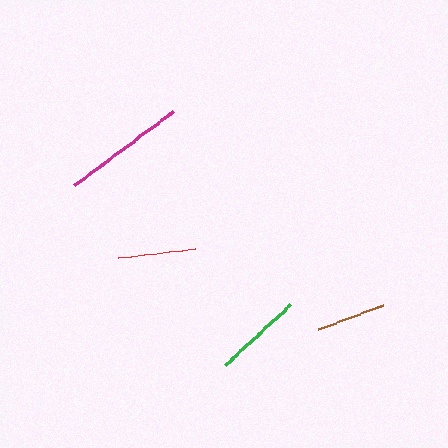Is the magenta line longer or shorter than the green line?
The magenta line is longer than the green line.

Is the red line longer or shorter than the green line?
The green line is longer than the red line.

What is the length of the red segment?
The red segment is approximately 77 pixels long.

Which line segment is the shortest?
The brown line is the shortest at approximately 70 pixels.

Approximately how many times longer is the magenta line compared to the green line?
The magenta line is approximately 1.4 times the length of the green line.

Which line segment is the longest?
The magenta line is the longest at approximately 124 pixels.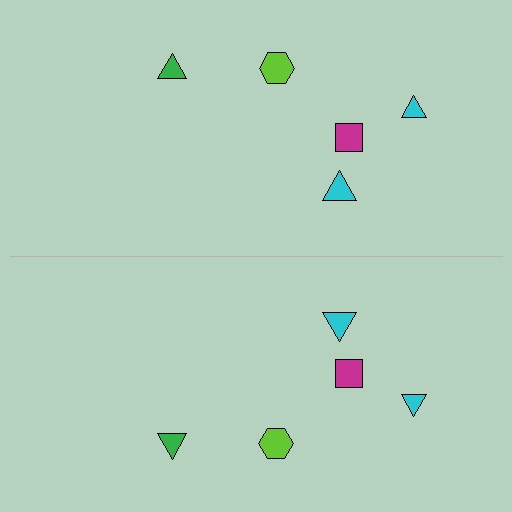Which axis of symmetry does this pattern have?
The pattern has a horizontal axis of symmetry running through the center of the image.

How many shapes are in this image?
There are 10 shapes in this image.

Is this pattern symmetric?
Yes, this pattern has bilateral (reflection) symmetry.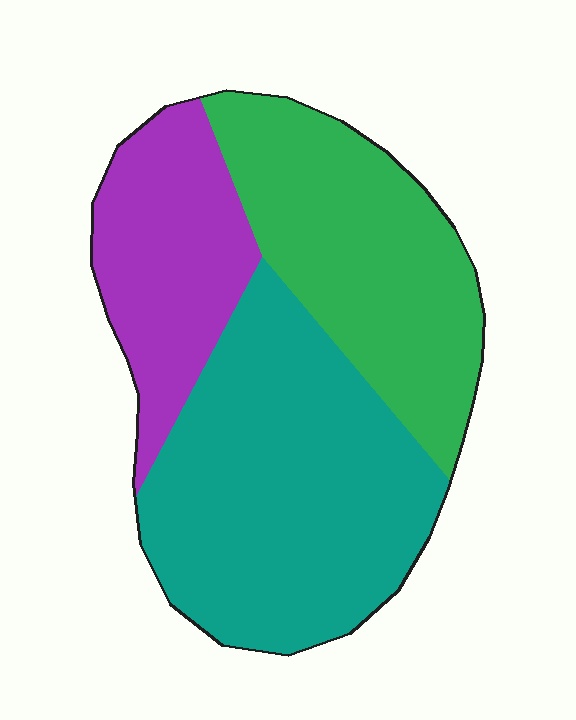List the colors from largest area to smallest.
From largest to smallest: teal, green, purple.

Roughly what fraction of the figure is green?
Green covers about 30% of the figure.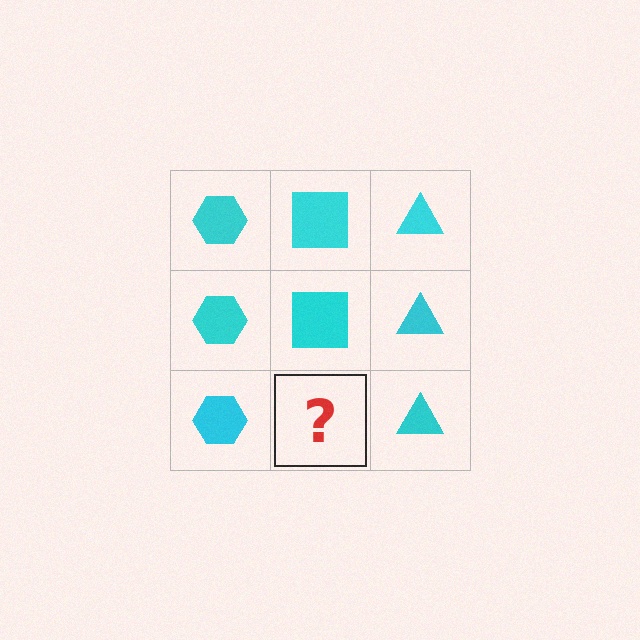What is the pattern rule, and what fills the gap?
The rule is that each column has a consistent shape. The gap should be filled with a cyan square.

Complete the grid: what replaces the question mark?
The question mark should be replaced with a cyan square.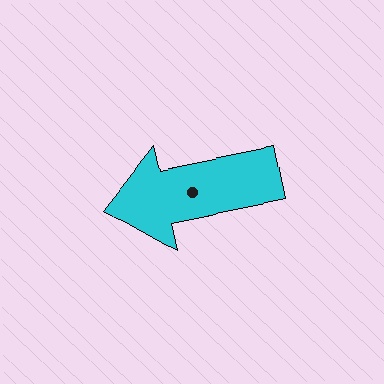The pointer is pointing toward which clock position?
Roughly 9 o'clock.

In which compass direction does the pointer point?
West.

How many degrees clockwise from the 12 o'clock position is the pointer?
Approximately 259 degrees.